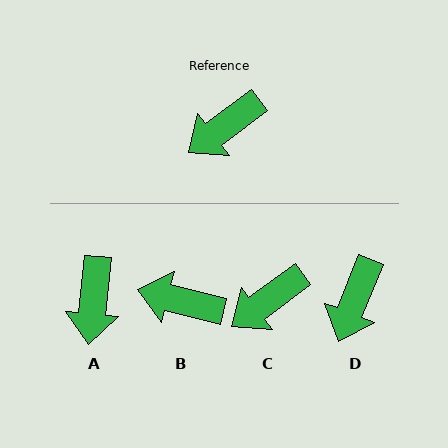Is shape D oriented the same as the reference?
No, it is off by about 32 degrees.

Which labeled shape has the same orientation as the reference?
C.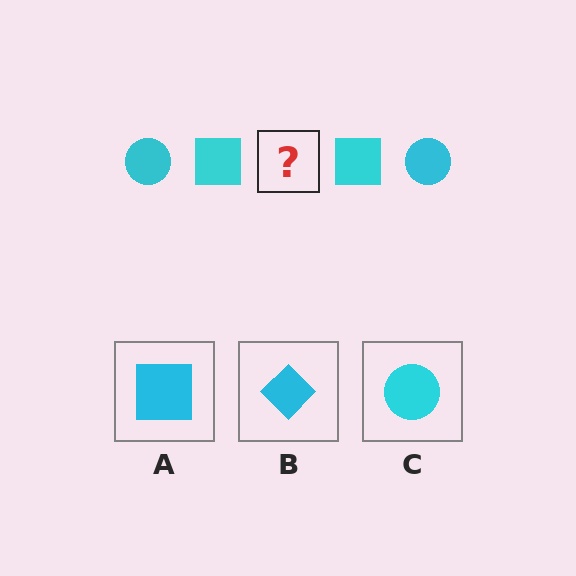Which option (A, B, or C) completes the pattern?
C.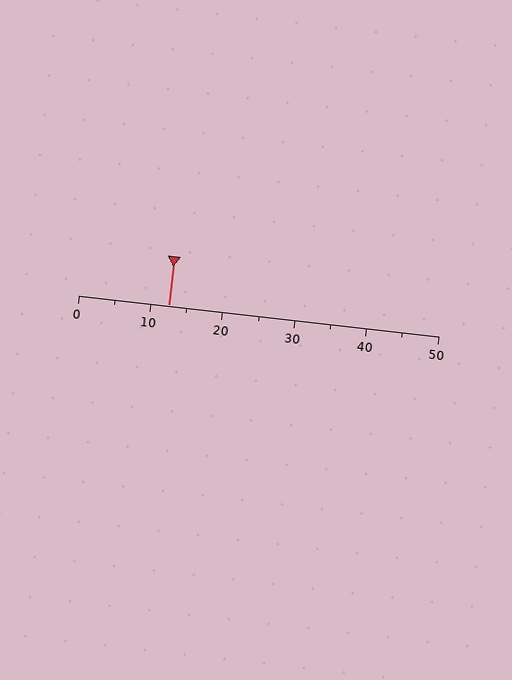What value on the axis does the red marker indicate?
The marker indicates approximately 12.5.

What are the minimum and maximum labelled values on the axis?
The axis runs from 0 to 50.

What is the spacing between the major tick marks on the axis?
The major ticks are spaced 10 apart.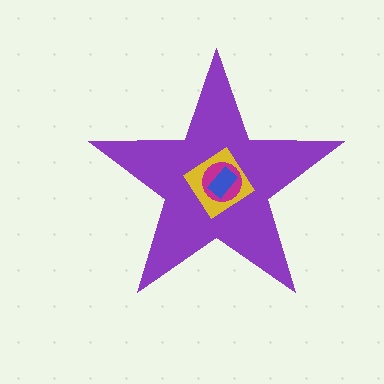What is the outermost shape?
The purple star.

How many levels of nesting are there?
4.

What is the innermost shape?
The blue rectangle.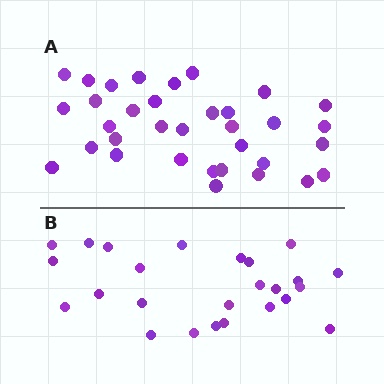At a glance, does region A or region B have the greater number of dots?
Region A (the top region) has more dots.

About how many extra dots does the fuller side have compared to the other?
Region A has roughly 8 or so more dots than region B.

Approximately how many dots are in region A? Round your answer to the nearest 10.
About 30 dots. (The exact count is 34, which rounds to 30.)